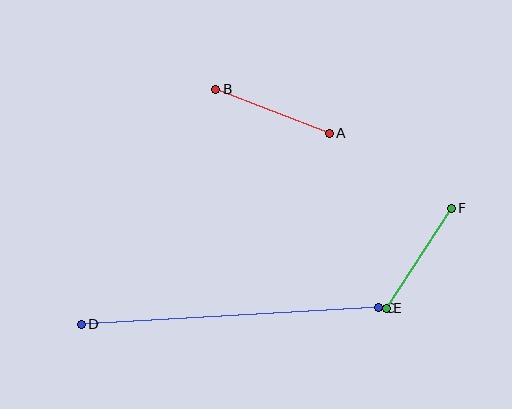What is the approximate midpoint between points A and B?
The midpoint is at approximately (272, 111) pixels.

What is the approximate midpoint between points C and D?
The midpoint is at approximately (230, 316) pixels.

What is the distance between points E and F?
The distance is approximately 119 pixels.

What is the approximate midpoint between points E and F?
The midpoint is at approximately (419, 258) pixels.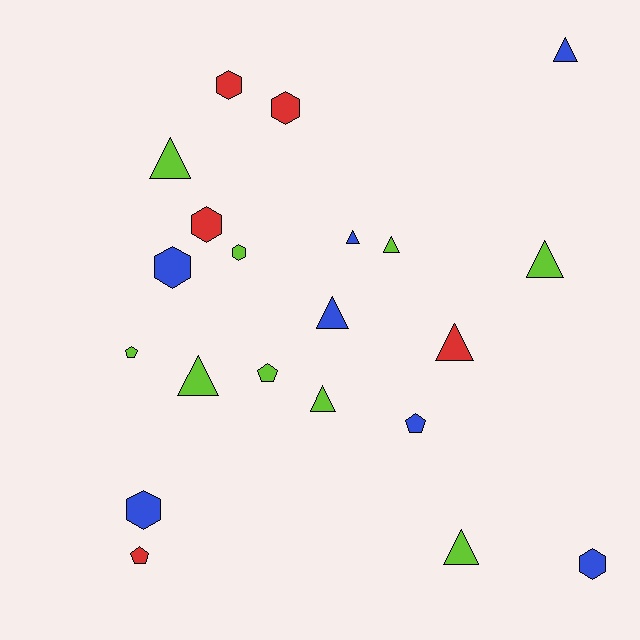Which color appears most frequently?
Lime, with 9 objects.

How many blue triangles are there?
There are 3 blue triangles.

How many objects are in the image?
There are 21 objects.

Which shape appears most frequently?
Triangle, with 10 objects.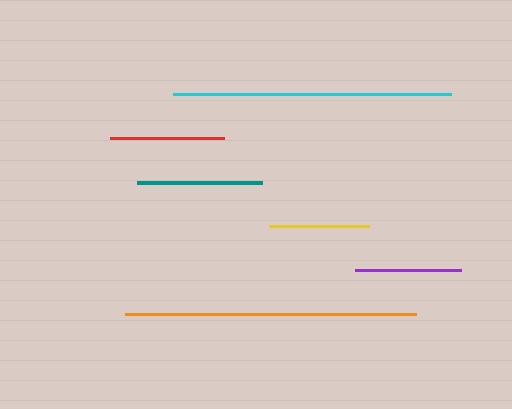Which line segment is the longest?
The orange line is the longest at approximately 291 pixels.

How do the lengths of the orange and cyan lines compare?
The orange and cyan lines are approximately the same length.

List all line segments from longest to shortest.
From longest to shortest: orange, cyan, teal, red, purple, yellow.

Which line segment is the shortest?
The yellow line is the shortest at approximately 100 pixels.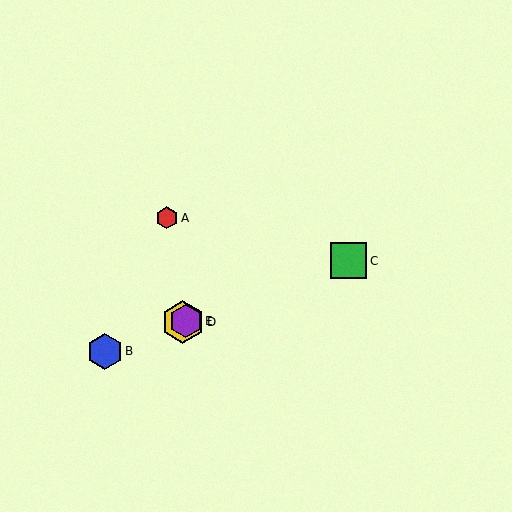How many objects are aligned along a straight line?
4 objects (B, C, D, E) are aligned along a straight line.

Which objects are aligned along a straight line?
Objects B, C, D, E are aligned along a straight line.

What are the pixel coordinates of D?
Object D is at (183, 322).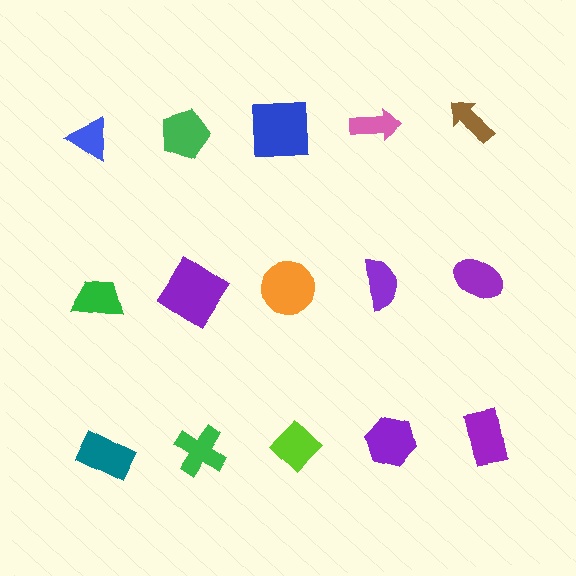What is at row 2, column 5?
A purple ellipse.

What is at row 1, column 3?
A blue square.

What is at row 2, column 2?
A purple diamond.